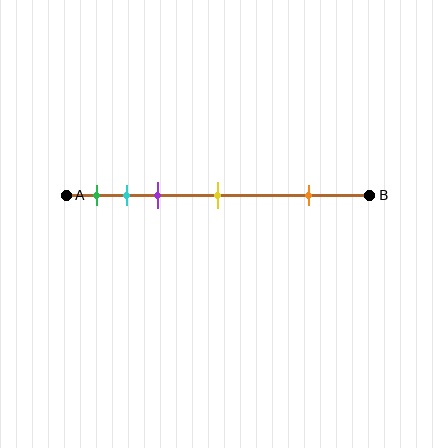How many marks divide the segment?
There are 5 marks dividing the segment.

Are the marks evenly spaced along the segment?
No, the marks are not evenly spaced.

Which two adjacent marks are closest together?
The cyan and purple marks are the closest adjacent pair.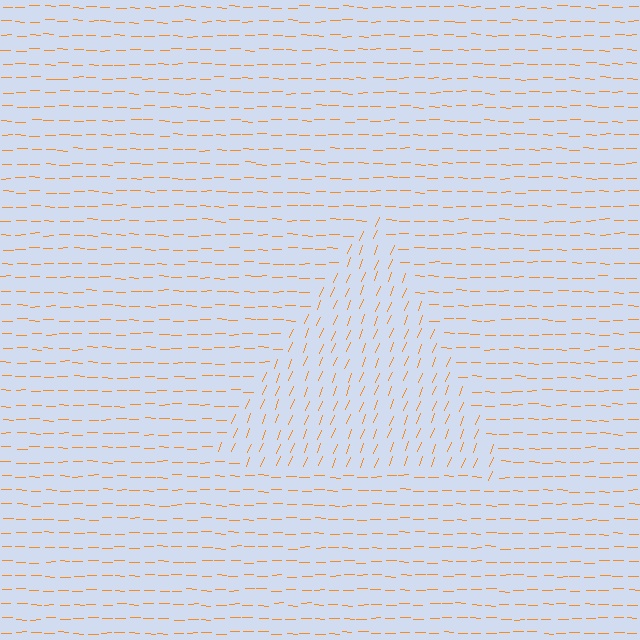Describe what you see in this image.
The image is filled with small orange line segments. A triangle region in the image has lines oriented differently from the surrounding lines, creating a visible texture boundary.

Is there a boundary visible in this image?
Yes, there is a texture boundary formed by a change in line orientation.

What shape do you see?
I see a triangle.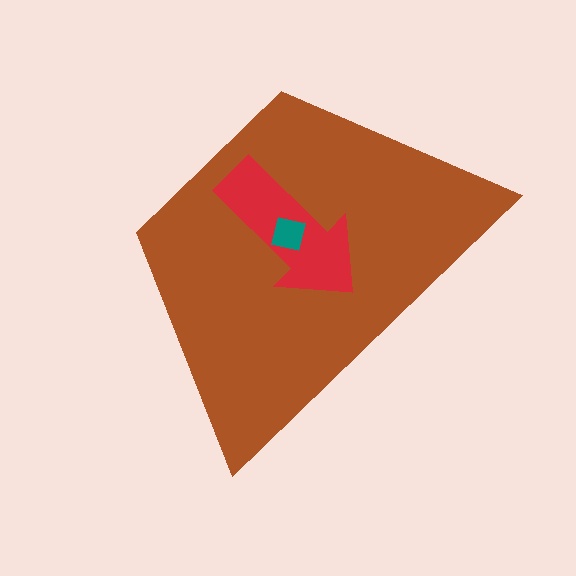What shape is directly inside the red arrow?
The teal square.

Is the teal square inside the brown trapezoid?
Yes.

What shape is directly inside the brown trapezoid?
The red arrow.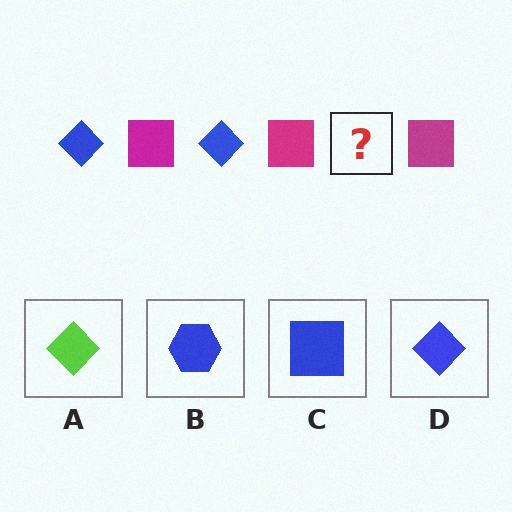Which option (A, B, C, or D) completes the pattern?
D.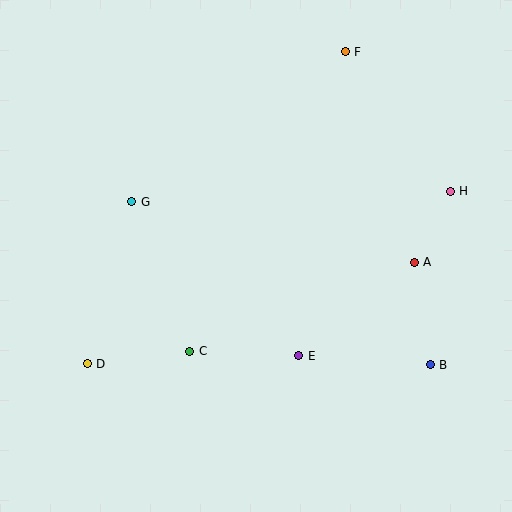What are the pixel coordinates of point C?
Point C is at (190, 351).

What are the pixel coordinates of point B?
Point B is at (430, 365).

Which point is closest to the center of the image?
Point E at (299, 356) is closest to the center.